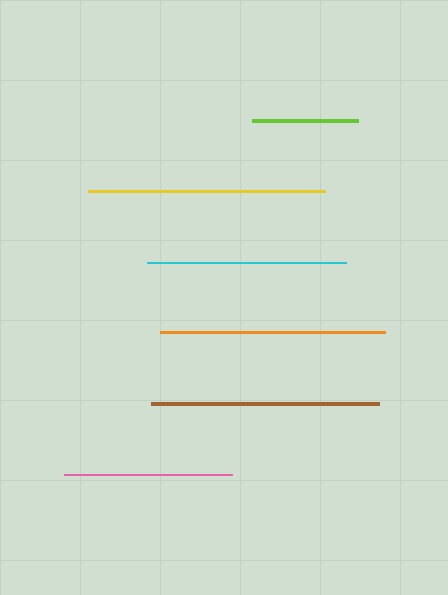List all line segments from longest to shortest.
From longest to shortest: yellow, brown, orange, cyan, pink, lime.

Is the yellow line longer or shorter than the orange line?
The yellow line is longer than the orange line.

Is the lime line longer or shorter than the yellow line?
The yellow line is longer than the lime line.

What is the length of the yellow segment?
The yellow segment is approximately 237 pixels long.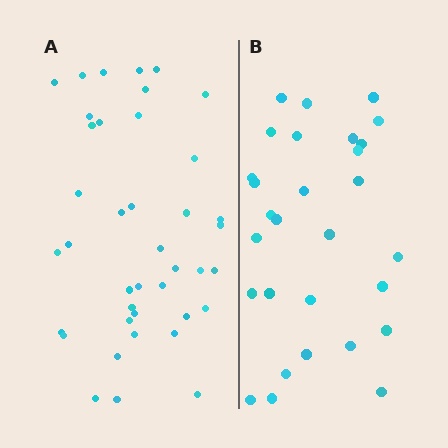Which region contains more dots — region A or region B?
Region A (the left region) has more dots.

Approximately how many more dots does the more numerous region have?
Region A has roughly 12 or so more dots than region B.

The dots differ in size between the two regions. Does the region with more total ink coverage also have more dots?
No. Region B has more total ink coverage because its dots are larger, but region A actually contains more individual dots. Total area can be misleading — the number of items is what matters here.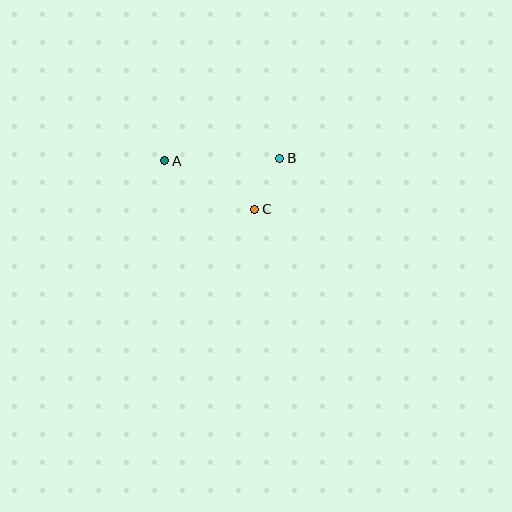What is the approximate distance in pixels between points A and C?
The distance between A and C is approximately 102 pixels.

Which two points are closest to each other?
Points B and C are closest to each other.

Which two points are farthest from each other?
Points A and B are farthest from each other.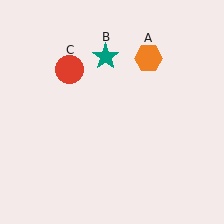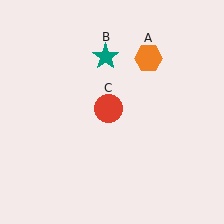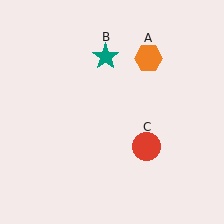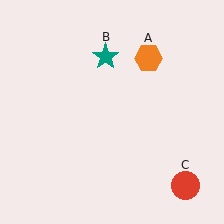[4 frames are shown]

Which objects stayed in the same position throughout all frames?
Orange hexagon (object A) and teal star (object B) remained stationary.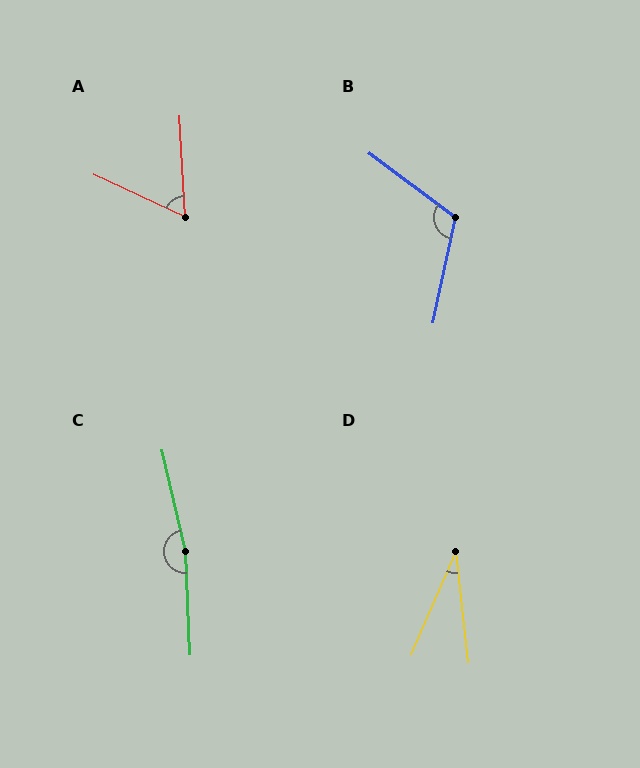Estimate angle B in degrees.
Approximately 114 degrees.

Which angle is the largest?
C, at approximately 169 degrees.